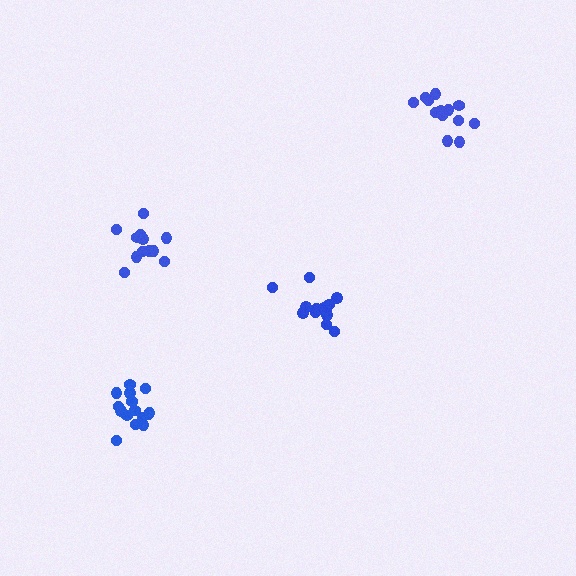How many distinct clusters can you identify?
There are 4 distinct clusters.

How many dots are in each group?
Group 1: 14 dots, Group 2: 12 dots, Group 3: 15 dots, Group 4: 13 dots (54 total).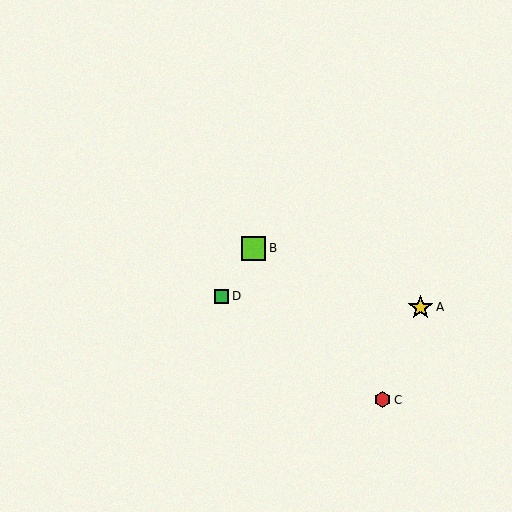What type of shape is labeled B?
Shape B is a lime square.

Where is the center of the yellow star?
The center of the yellow star is at (421, 307).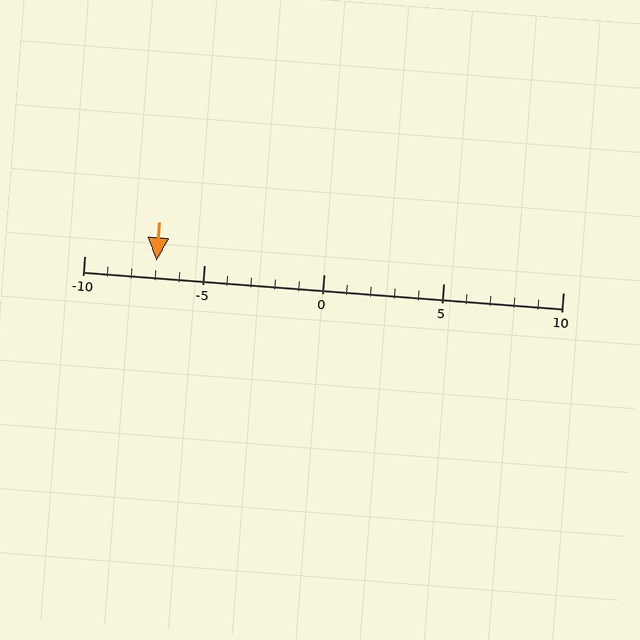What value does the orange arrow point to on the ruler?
The orange arrow points to approximately -7.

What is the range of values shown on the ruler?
The ruler shows values from -10 to 10.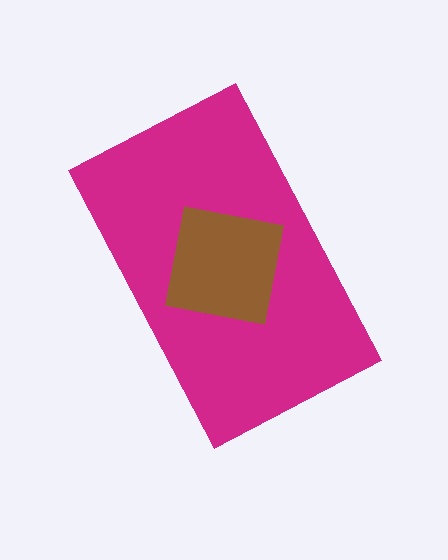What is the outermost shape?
The magenta rectangle.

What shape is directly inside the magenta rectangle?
The brown square.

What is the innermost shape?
The brown square.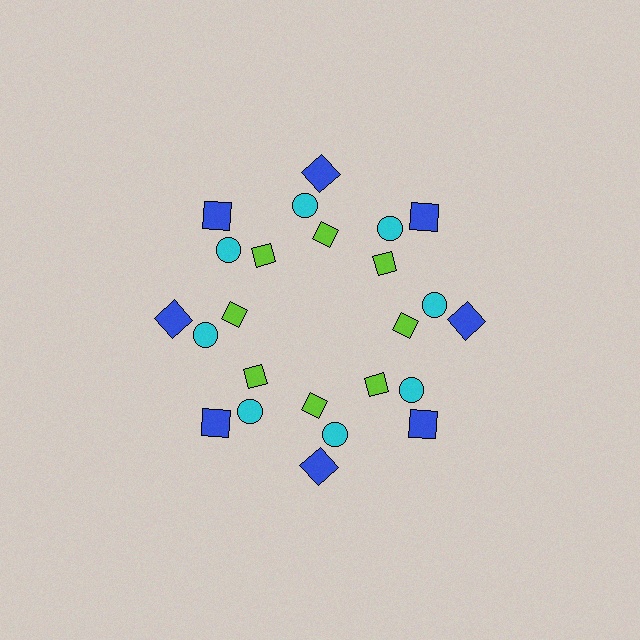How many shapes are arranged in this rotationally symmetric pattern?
There are 24 shapes, arranged in 8 groups of 3.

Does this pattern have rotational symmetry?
Yes, this pattern has 8-fold rotational symmetry. It looks the same after rotating 45 degrees around the center.